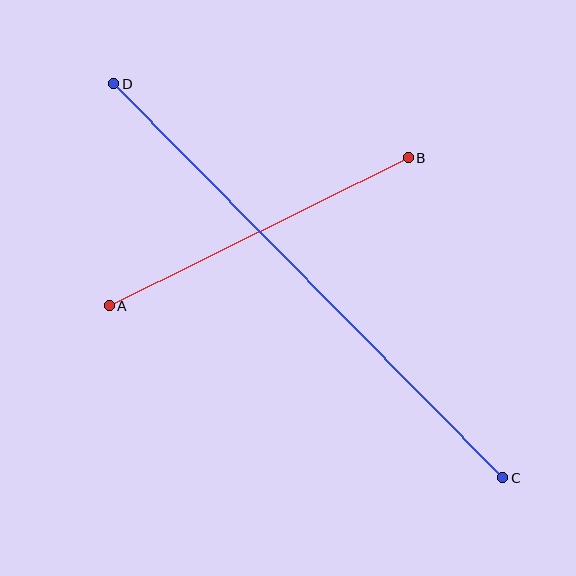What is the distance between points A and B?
The distance is approximately 334 pixels.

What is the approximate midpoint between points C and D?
The midpoint is at approximately (308, 281) pixels.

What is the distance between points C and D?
The distance is approximately 554 pixels.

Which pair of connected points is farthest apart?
Points C and D are farthest apart.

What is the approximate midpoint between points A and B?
The midpoint is at approximately (259, 232) pixels.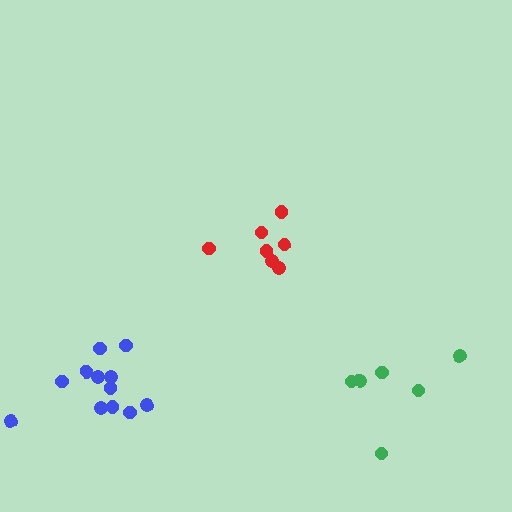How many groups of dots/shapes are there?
There are 3 groups.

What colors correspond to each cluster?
The clusters are colored: red, green, blue.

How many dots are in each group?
Group 1: 7 dots, Group 2: 6 dots, Group 3: 12 dots (25 total).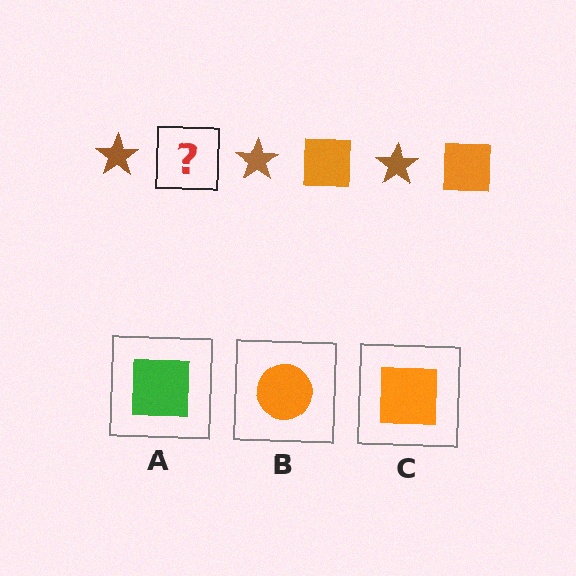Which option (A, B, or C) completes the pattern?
C.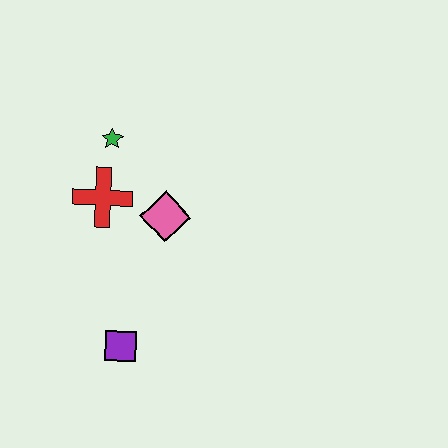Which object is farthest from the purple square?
The green star is farthest from the purple square.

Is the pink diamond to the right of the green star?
Yes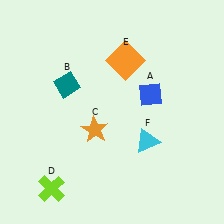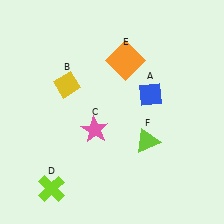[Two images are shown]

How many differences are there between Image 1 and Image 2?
There are 3 differences between the two images.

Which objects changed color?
B changed from teal to yellow. C changed from orange to pink. F changed from cyan to lime.